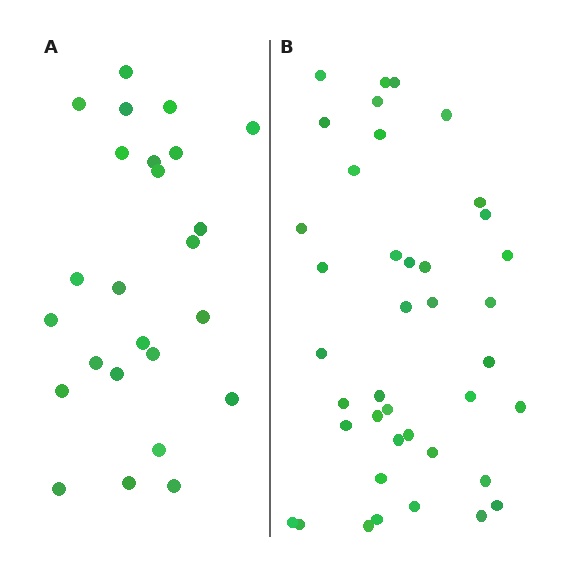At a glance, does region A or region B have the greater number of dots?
Region B (the right region) has more dots.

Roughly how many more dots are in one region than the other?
Region B has approximately 15 more dots than region A.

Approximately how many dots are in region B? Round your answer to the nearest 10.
About 40 dots.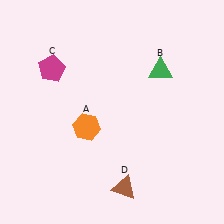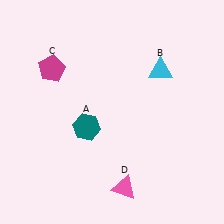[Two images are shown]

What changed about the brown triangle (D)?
In Image 1, D is brown. In Image 2, it changed to pink.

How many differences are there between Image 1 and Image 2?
There are 3 differences between the two images.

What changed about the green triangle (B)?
In Image 1, B is green. In Image 2, it changed to cyan.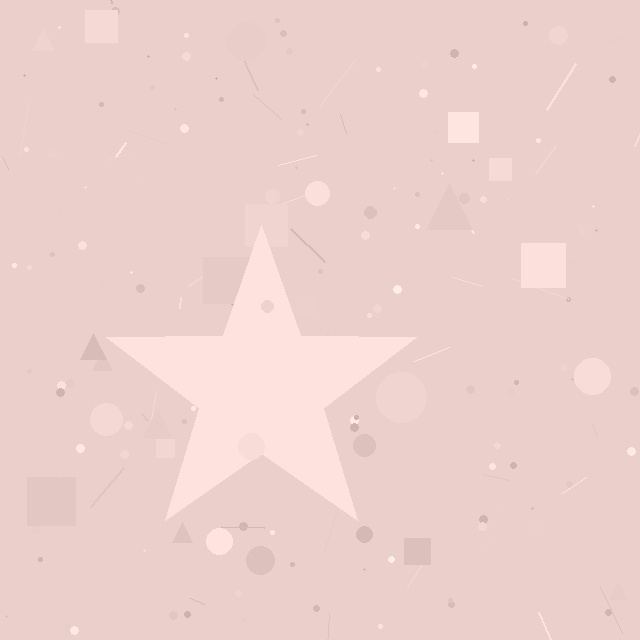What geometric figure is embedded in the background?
A star is embedded in the background.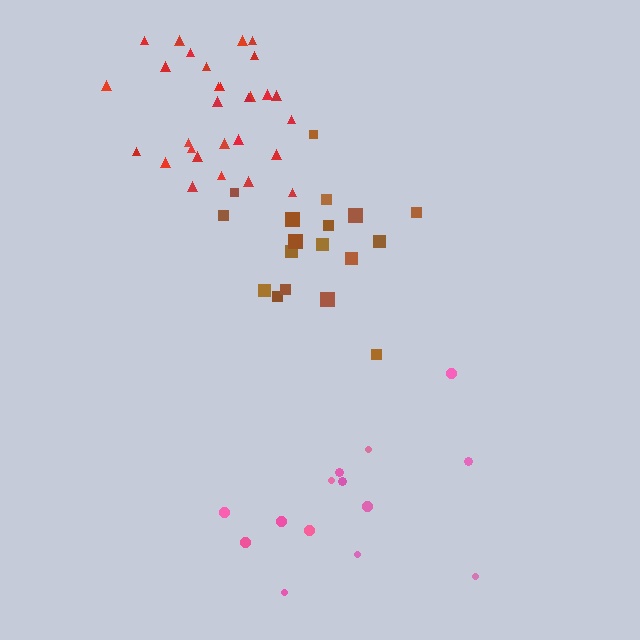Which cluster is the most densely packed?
Red.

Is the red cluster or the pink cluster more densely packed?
Red.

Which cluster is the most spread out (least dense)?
Pink.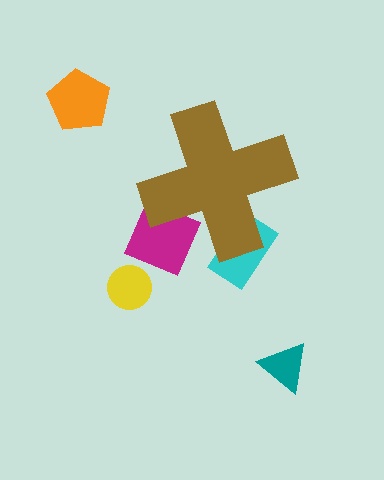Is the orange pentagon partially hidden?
No, the orange pentagon is fully visible.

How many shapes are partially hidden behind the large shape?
2 shapes are partially hidden.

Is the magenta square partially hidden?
Yes, the magenta square is partially hidden behind the brown cross.